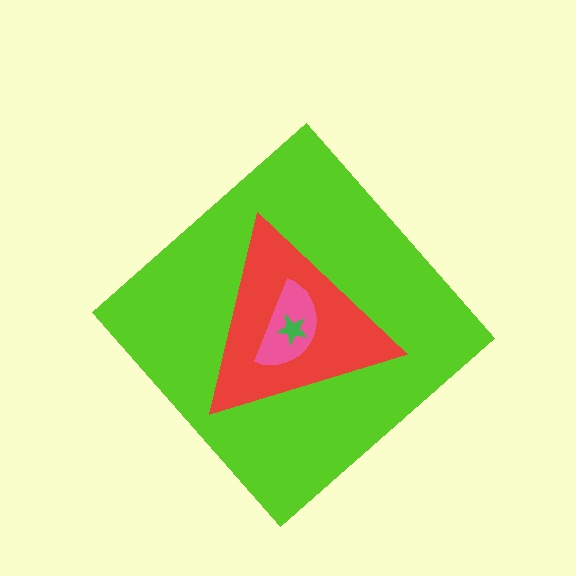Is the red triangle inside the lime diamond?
Yes.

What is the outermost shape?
The lime diamond.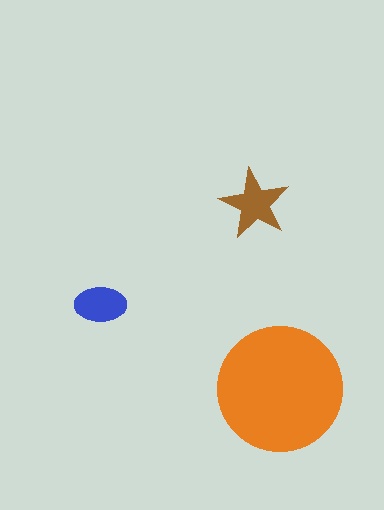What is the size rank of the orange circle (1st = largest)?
1st.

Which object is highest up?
The brown star is topmost.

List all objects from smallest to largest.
The blue ellipse, the brown star, the orange circle.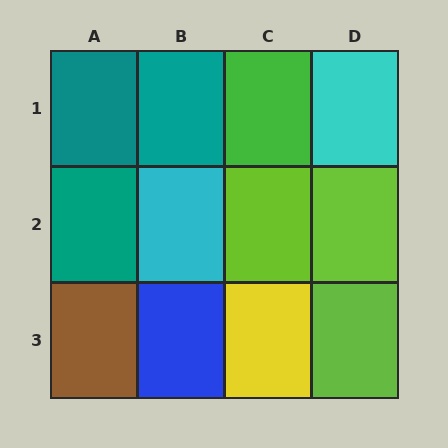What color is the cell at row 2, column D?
Lime.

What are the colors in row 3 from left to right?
Brown, blue, yellow, lime.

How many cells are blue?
1 cell is blue.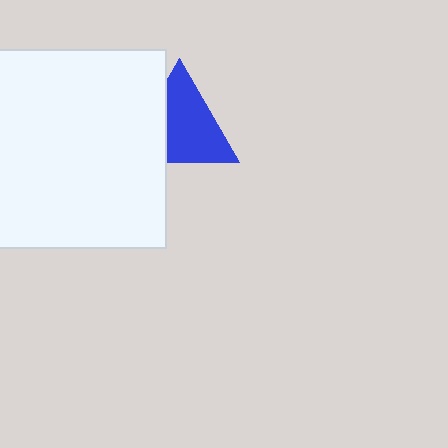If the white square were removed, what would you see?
You would see the complete blue triangle.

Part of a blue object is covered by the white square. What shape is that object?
It is a triangle.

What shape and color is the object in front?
The object in front is a white square.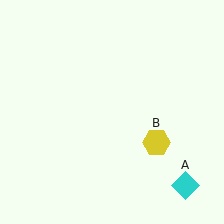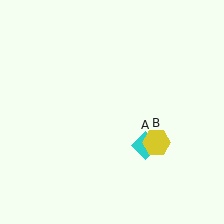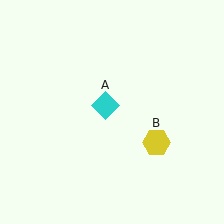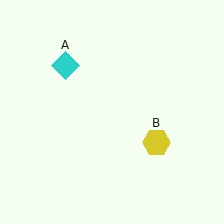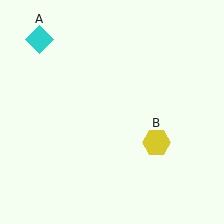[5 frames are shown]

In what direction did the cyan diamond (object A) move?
The cyan diamond (object A) moved up and to the left.